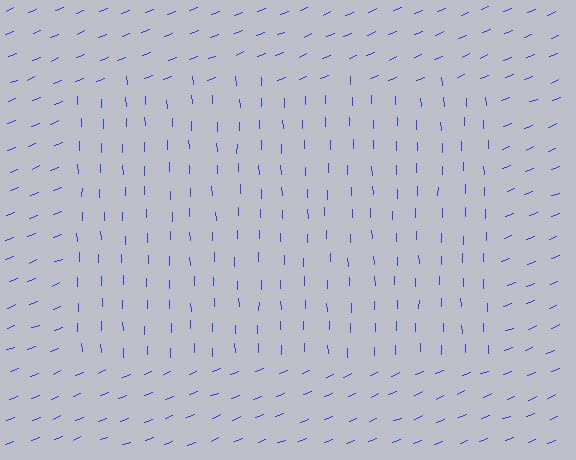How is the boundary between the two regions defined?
The boundary is defined purely by a change in line orientation (approximately 69 degrees difference). All lines are the same color and thickness.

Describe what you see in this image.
The image is filled with small blue line segments. A rectangle region in the image has lines oriented differently from the surrounding lines, creating a visible texture boundary.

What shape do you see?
I see a rectangle.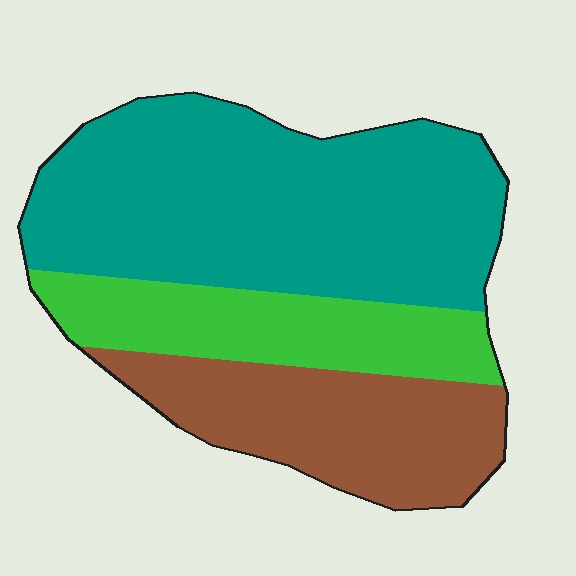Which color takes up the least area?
Green, at roughly 20%.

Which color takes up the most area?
Teal, at roughly 55%.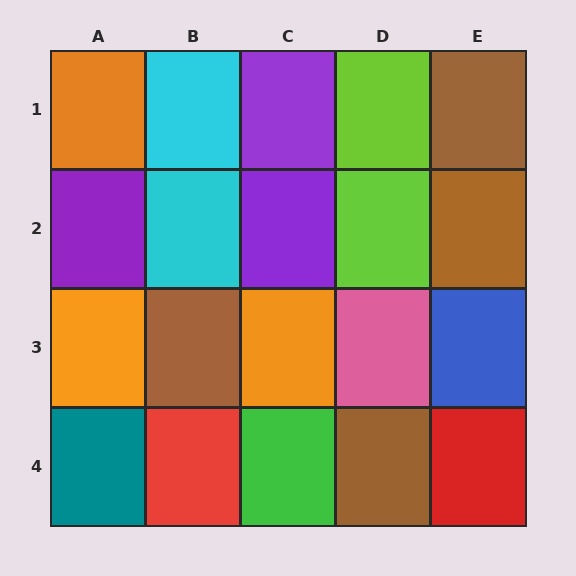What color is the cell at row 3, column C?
Orange.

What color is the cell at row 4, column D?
Brown.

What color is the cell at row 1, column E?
Brown.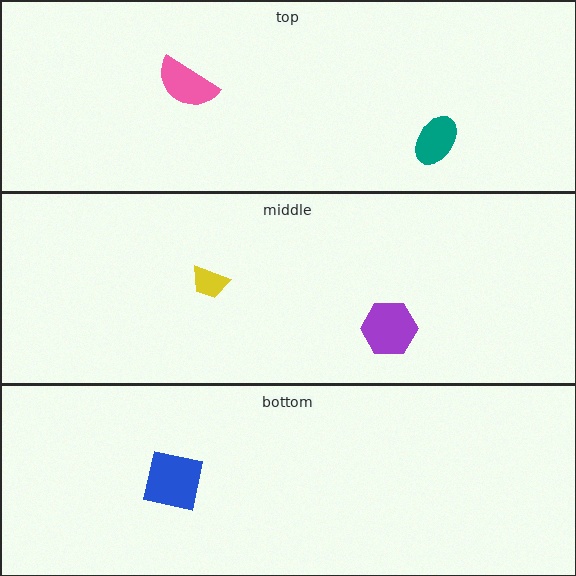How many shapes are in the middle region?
2.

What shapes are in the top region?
The teal ellipse, the pink semicircle.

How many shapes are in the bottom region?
1.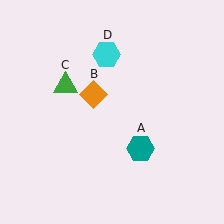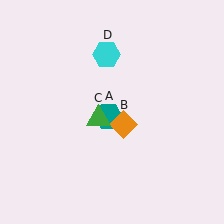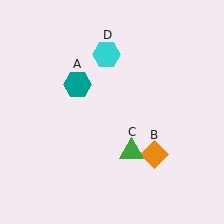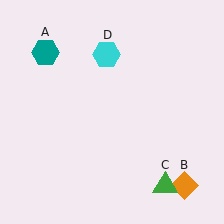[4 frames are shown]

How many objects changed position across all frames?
3 objects changed position: teal hexagon (object A), orange diamond (object B), green triangle (object C).